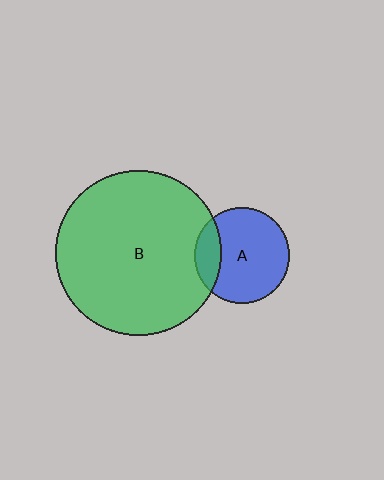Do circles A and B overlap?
Yes.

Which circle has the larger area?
Circle B (green).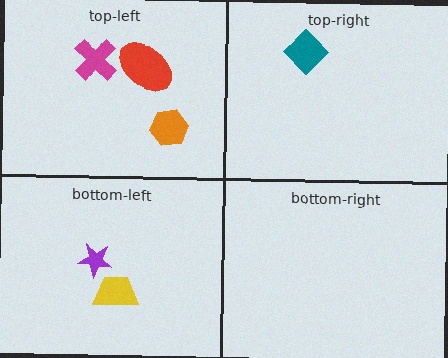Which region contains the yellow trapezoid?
The bottom-left region.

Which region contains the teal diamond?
The top-right region.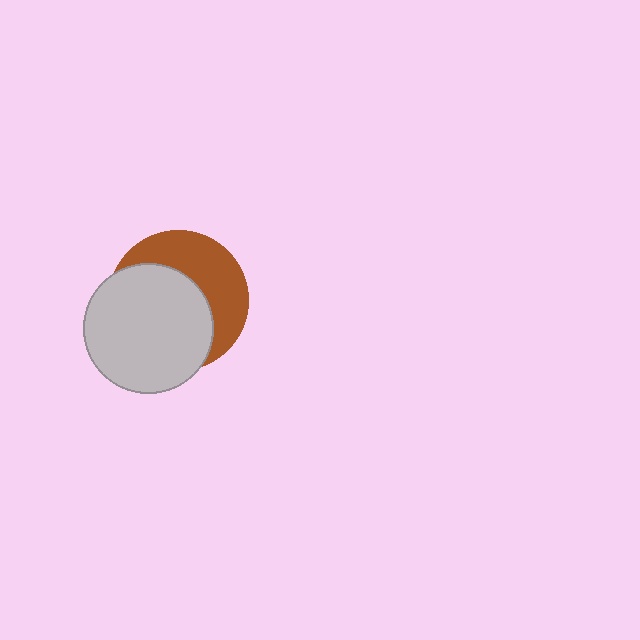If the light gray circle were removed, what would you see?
You would see the complete brown circle.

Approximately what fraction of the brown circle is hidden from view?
Roughly 58% of the brown circle is hidden behind the light gray circle.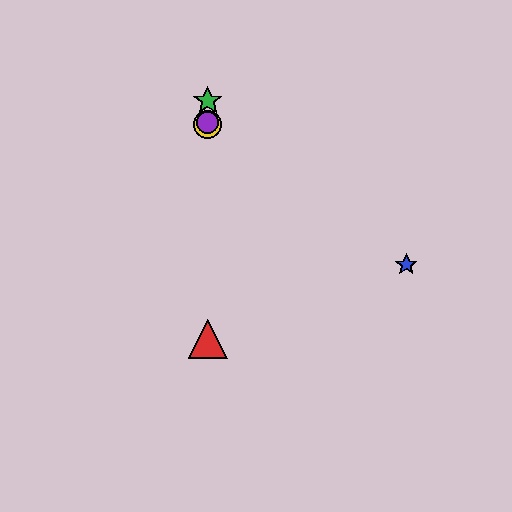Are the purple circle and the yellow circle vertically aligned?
Yes, both are at x≈208.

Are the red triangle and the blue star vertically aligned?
No, the red triangle is at x≈208 and the blue star is at x≈406.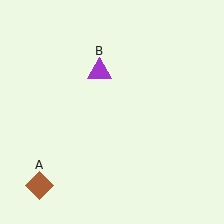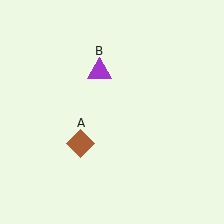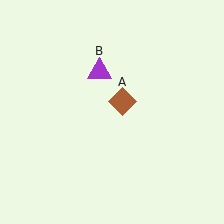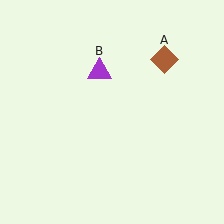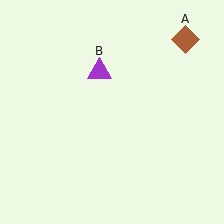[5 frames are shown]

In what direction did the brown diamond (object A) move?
The brown diamond (object A) moved up and to the right.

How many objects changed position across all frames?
1 object changed position: brown diamond (object A).